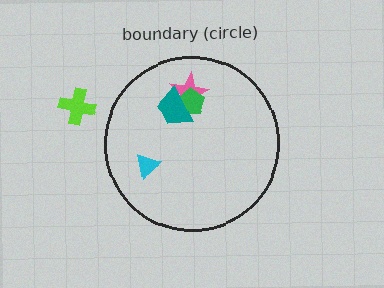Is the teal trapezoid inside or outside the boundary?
Inside.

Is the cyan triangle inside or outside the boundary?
Inside.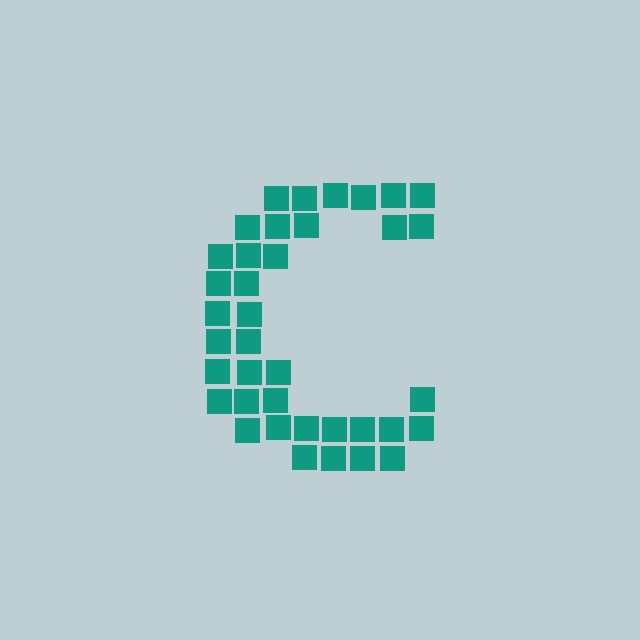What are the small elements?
The small elements are squares.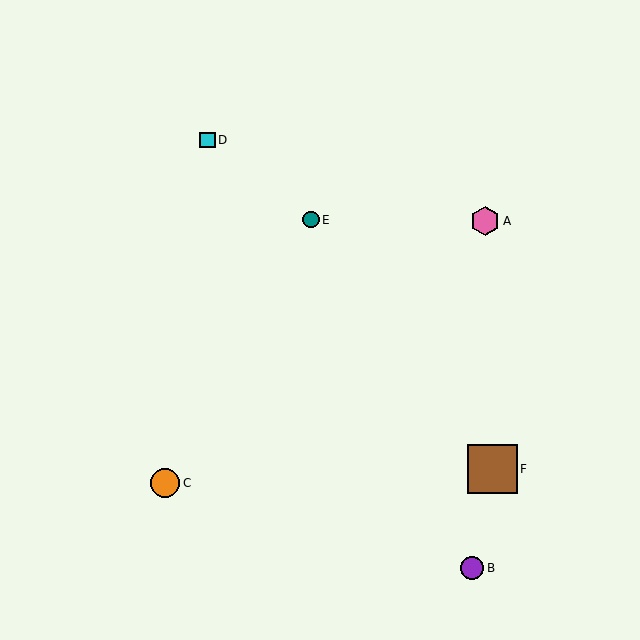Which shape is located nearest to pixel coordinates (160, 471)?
The orange circle (labeled C) at (165, 483) is nearest to that location.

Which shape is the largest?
The brown square (labeled F) is the largest.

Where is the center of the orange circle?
The center of the orange circle is at (165, 483).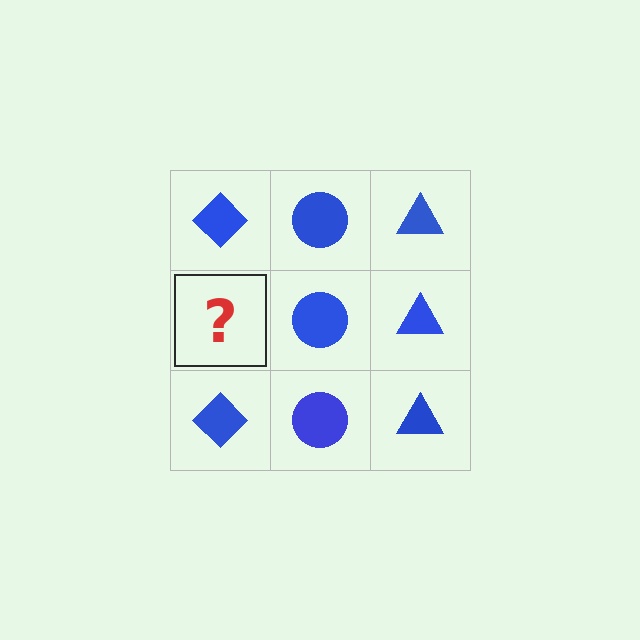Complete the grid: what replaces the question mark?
The question mark should be replaced with a blue diamond.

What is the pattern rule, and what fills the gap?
The rule is that each column has a consistent shape. The gap should be filled with a blue diamond.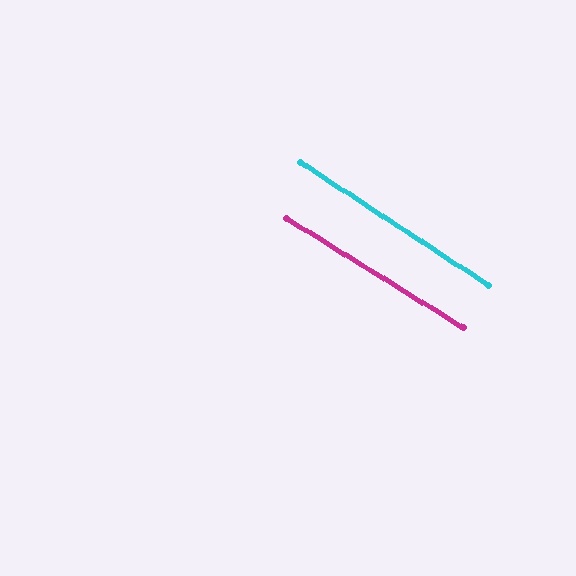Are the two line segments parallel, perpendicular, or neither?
Parallel — their directions differ by only 1.5°.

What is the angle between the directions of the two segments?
Approximately 2 degrees.